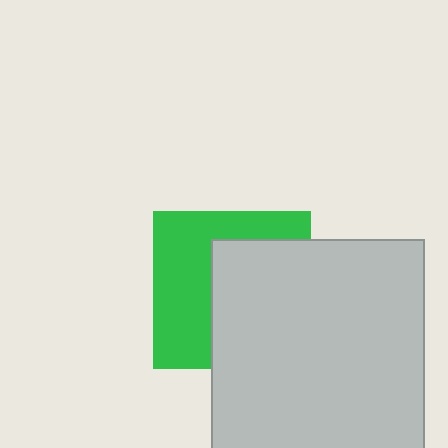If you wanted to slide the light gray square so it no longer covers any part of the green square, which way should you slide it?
Slide it right — that is the most direct way to separate the two shapes.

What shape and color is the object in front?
The object in front is a light gray square.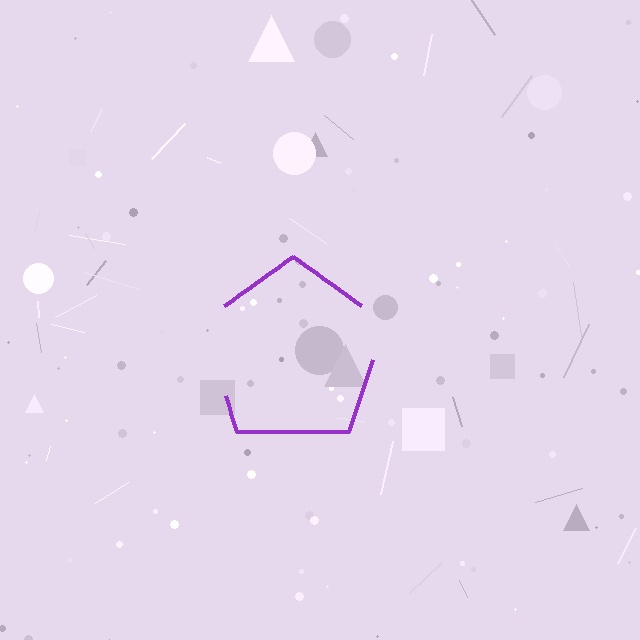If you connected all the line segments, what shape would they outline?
They would outline a pentagon.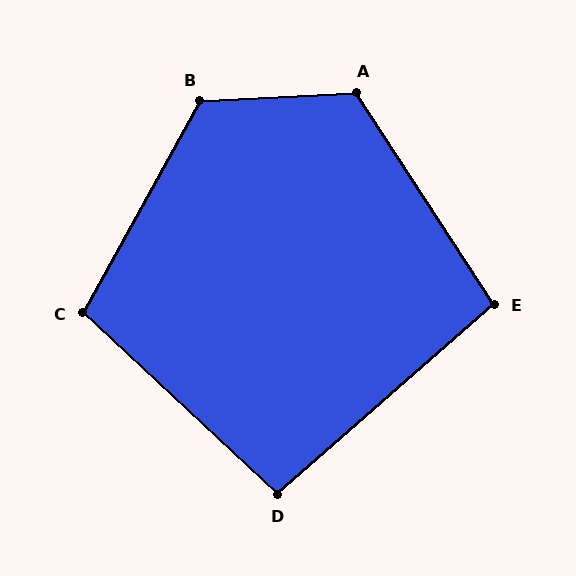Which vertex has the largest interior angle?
B, at approximately 122 degrees.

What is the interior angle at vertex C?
Approximately 104 degrees (obtuse).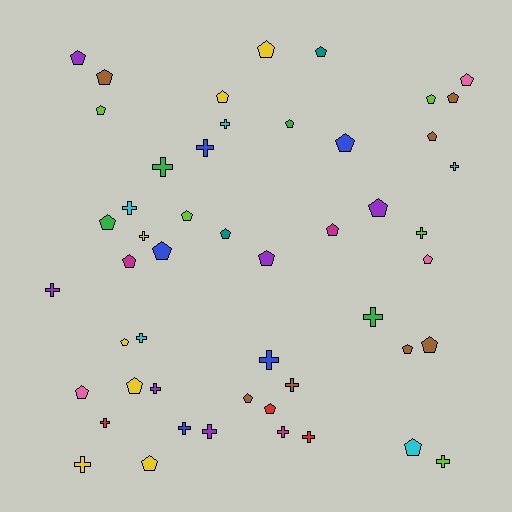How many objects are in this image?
There are 50 objects.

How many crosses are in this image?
There are 20 crosses.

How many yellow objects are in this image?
There are 7 yellow objects.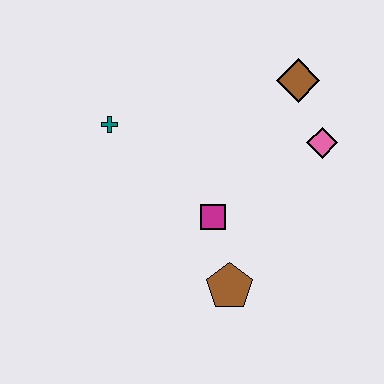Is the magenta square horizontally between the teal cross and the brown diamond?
Yes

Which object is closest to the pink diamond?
The brown diamond is closest to the pink diamond.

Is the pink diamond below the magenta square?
No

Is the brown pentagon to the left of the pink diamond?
Yes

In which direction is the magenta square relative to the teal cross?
The magenta square is to the right of the teal cross.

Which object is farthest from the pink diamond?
The teal cross is farthest from the pink diamond.